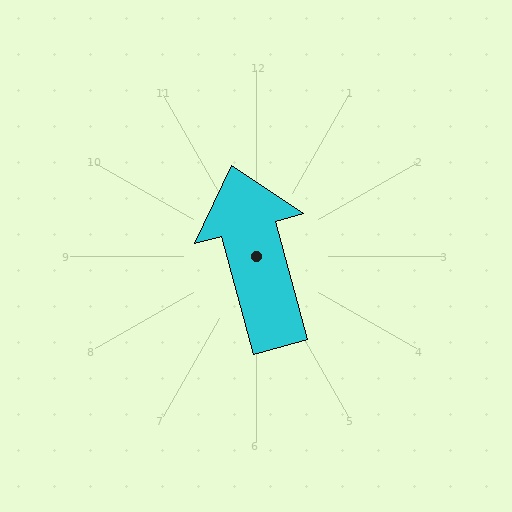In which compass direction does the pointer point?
North.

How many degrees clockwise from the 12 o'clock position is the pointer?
Approximately 345 degrees.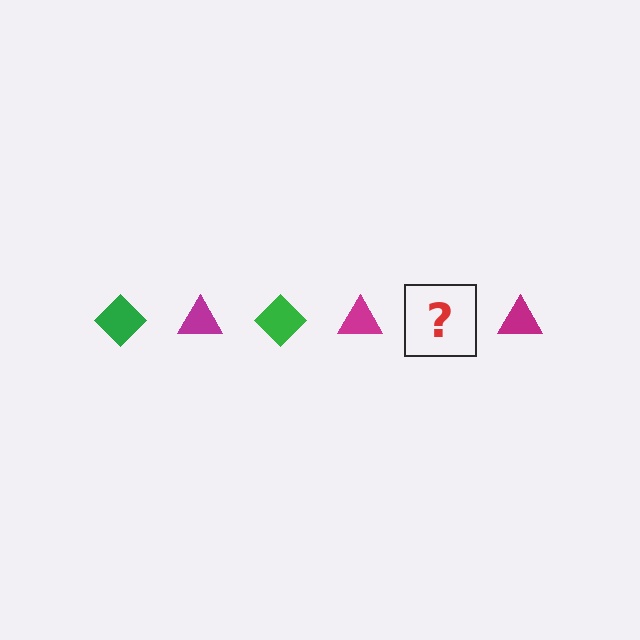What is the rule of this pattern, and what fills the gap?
The rule is that the pattern alternates between green diamond and magenta triangle. The gap should be filled with a green diamond.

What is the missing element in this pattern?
The missing element is a green diamond.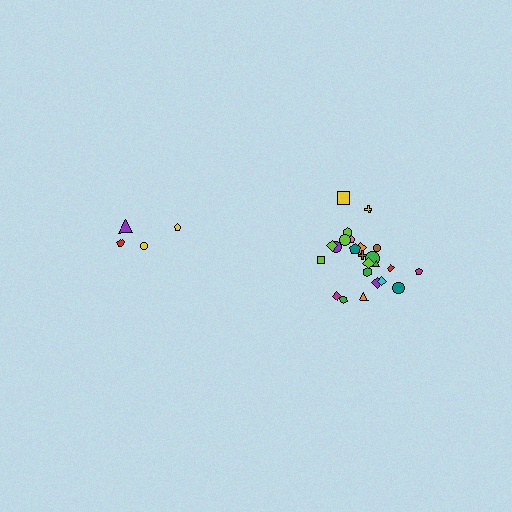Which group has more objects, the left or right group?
The right group.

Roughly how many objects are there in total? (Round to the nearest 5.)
Roughly 30 objects in total.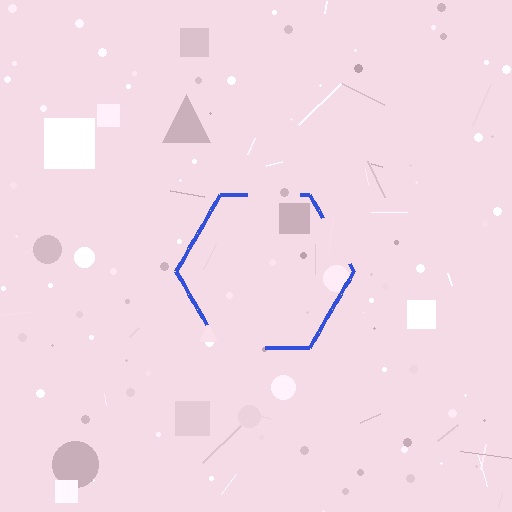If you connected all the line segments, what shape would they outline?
They would outline a hexagon.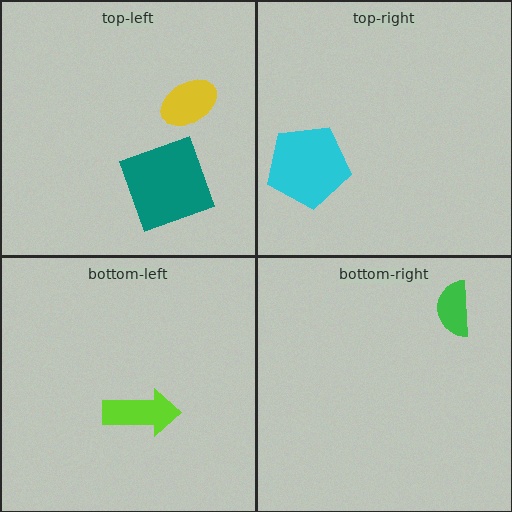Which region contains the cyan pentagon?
The top-right region.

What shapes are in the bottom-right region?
The green semicircle.